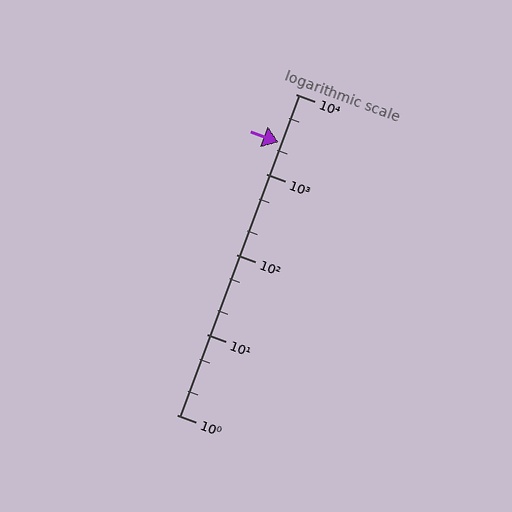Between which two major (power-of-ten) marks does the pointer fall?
The pointer is between 1000 and 10000.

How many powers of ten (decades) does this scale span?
The scale spans 4 decades, from 1 to 10000.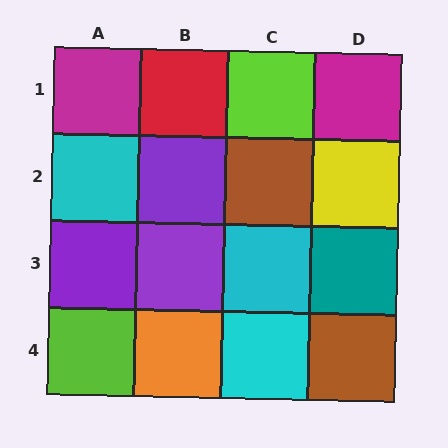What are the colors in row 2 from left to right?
Cyan, purple, brown, yellow.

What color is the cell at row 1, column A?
Magenta.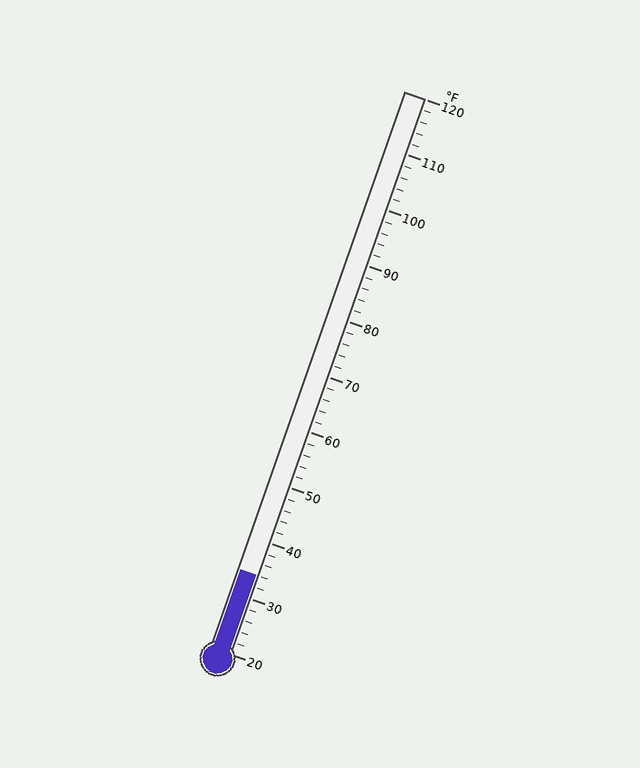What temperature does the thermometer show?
The thermometer shows approximately 34°F.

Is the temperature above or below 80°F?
The temperature is below 80°F.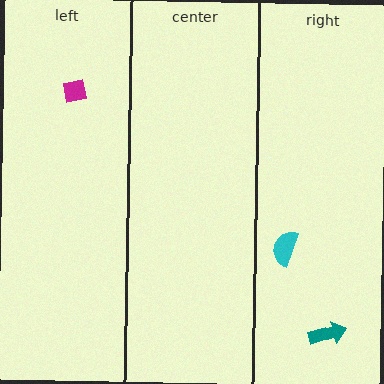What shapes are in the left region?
The magenta square.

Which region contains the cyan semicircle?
The right region.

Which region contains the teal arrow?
The right region.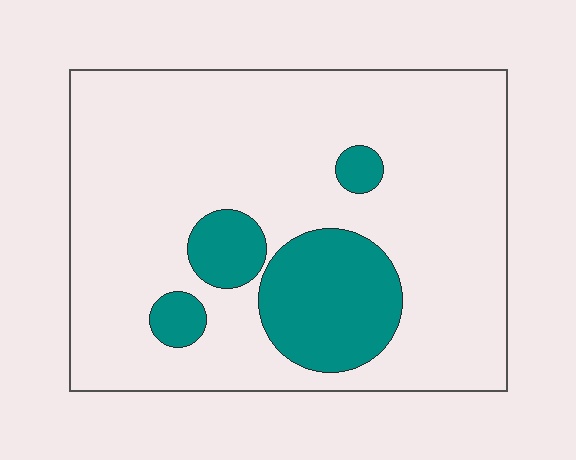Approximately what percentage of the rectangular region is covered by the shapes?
Approximately 20%.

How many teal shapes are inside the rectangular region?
4.